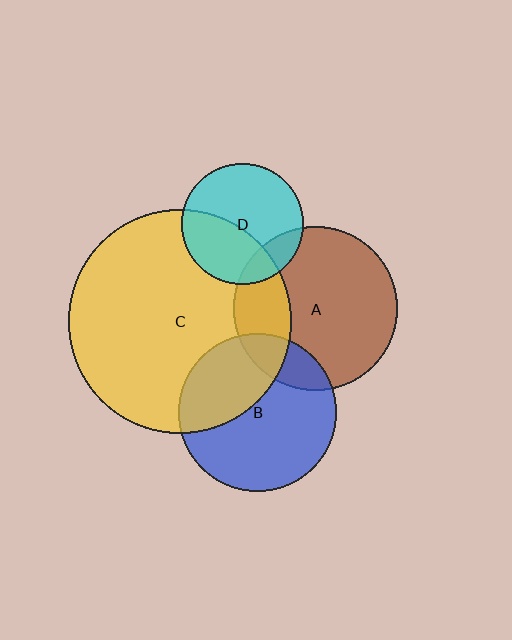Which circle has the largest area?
Circle C (yellow).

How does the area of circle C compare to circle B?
Approximately 2.0 times.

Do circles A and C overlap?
Yes.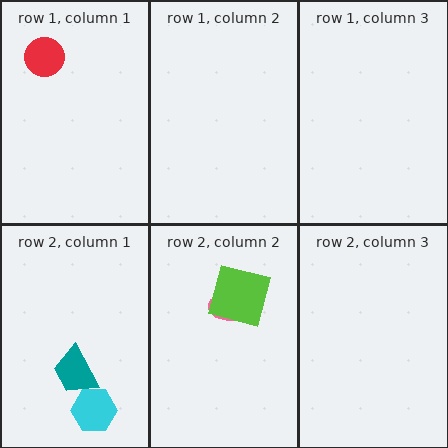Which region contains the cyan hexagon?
The row 2, column 1 region.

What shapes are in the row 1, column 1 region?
The red circle.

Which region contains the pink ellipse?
The row 2, column 2 region.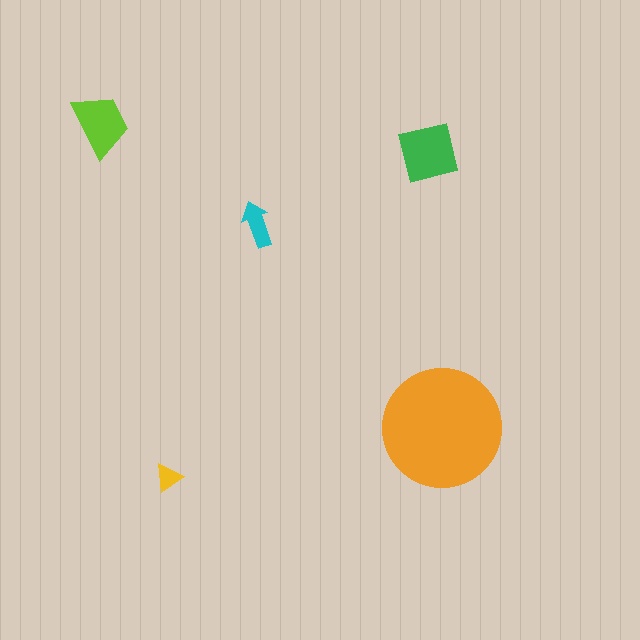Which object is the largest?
The orange circle.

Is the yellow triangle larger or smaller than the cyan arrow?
Smaller.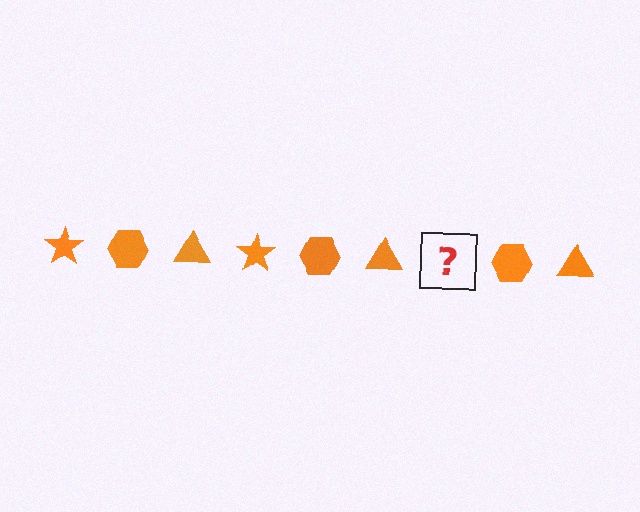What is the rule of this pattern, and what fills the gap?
The rule is that the pattern cycles through star, hexagon, triangle shapes in orange. The gap should be filled with an orange star.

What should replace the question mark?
The question mark should be replaced with an orange star.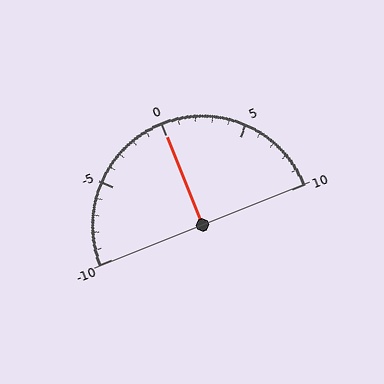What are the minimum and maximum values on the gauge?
The gauge ranges from -10 to 10.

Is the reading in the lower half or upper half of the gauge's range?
The reading is in the upper half of the range (-10 to 10).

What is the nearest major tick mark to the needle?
The nearest major tick mark is 0.